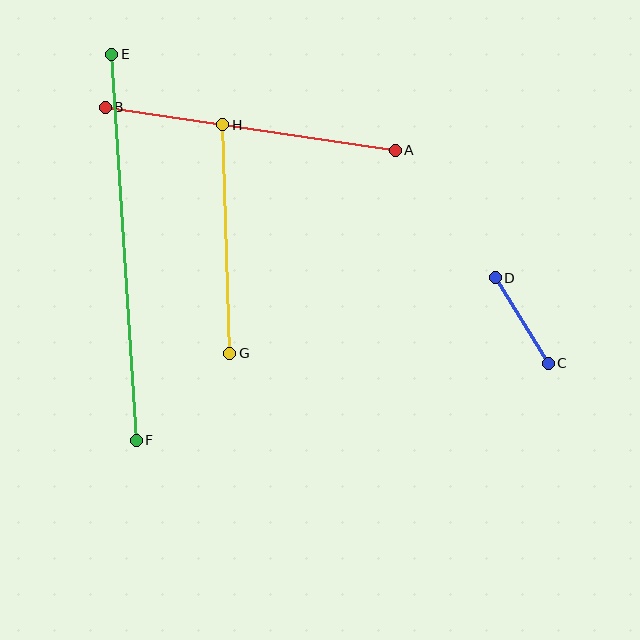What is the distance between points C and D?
The distance is approximately 100 pixels.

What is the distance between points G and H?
The distance is approximately 228 pixels.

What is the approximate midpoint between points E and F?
The midpoint is at approximately (124, 247) pixels.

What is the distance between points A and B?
The distance is approximately 293 pixels.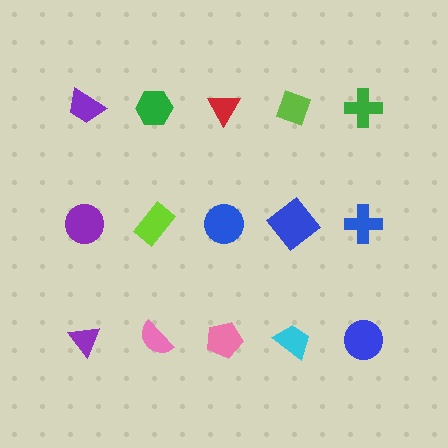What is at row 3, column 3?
A pink pentagon.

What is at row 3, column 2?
A pink semicircle.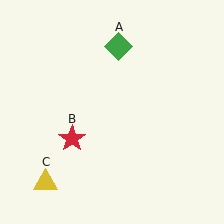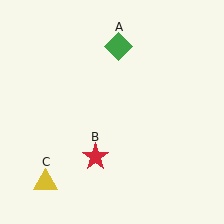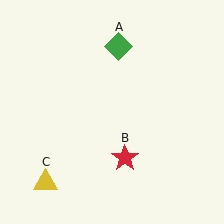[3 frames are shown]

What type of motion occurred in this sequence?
The red star (object B) rotated counterclockwise around the center of the scene.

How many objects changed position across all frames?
1 object changed position: red star (object B).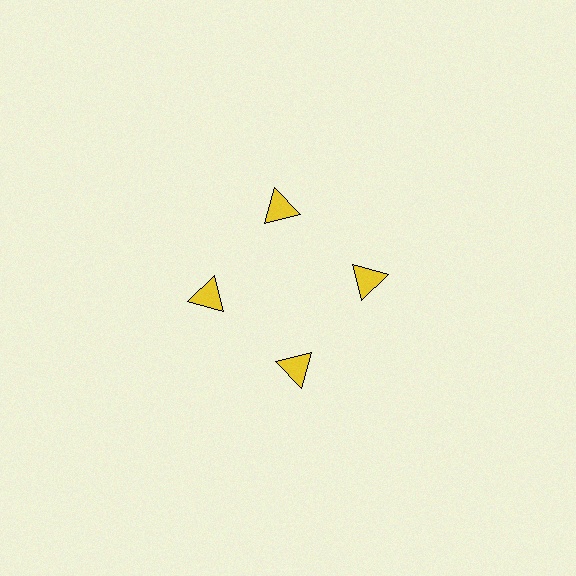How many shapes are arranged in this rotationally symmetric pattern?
There are 4 shapes, arranged in 4 groups of 1.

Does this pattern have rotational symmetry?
Yes, this pattern has 4-fold rotational symmetry. It looks the same after rotating 90 degrees around the center.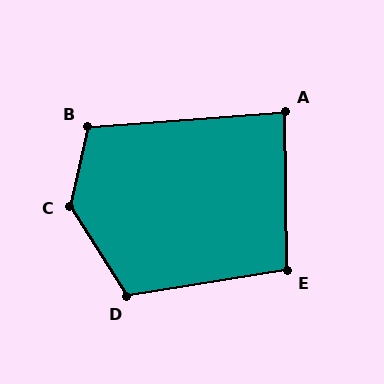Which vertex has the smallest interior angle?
A, at approximately 86 degrees.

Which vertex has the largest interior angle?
C, at approximately 135 degrees.